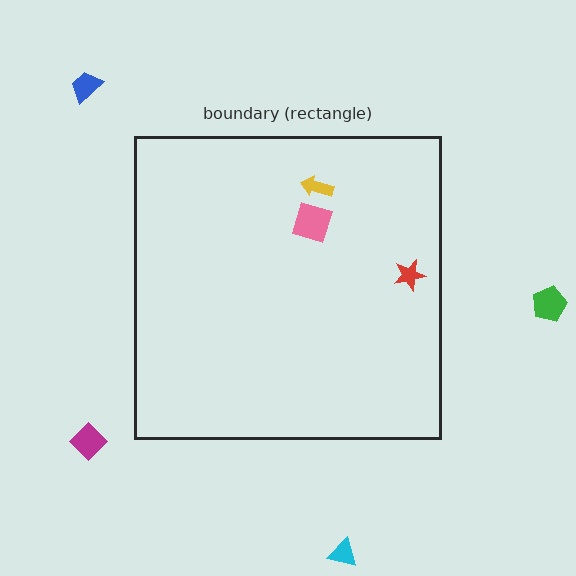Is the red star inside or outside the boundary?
Inside.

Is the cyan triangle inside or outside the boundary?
Outside.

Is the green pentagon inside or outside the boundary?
Outside.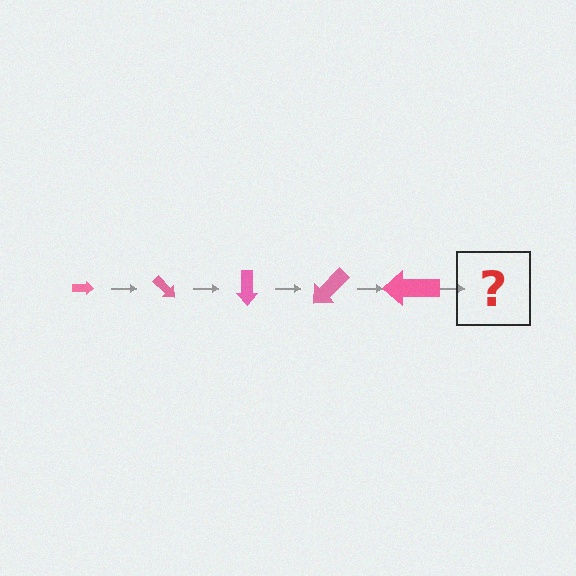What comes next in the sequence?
The next element should be an arrow, larger than the previous one and rotated 225 degrees from the start.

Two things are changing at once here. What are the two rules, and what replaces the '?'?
The two rules are that the arrow grows larger each step and it rotates 45 degrees each step. The '?' should be an arrow, larger than the previous one and rotated 225 degrees from the start.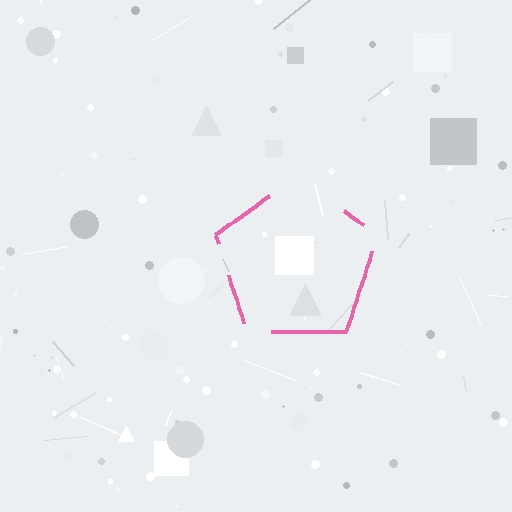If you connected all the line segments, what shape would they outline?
They would outline a pentagon.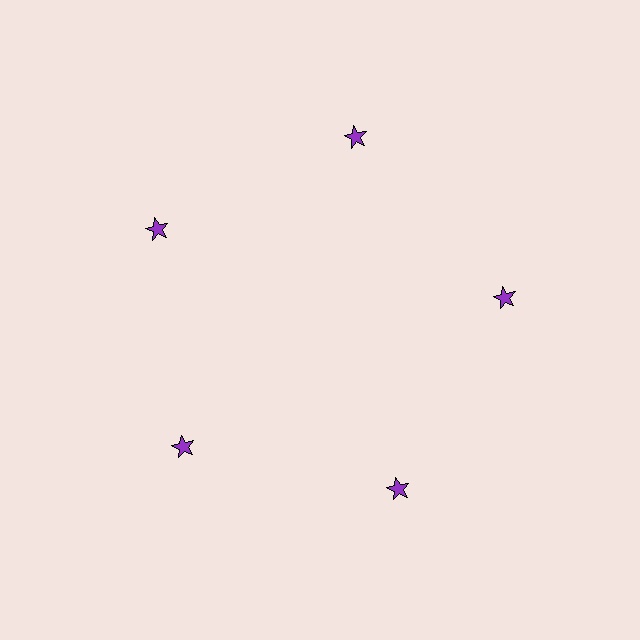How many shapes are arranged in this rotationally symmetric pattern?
There are 5 shapes, arranged in 5 groups of 1.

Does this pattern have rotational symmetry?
Yes, this pattern has 5-fold rotational symmetry. It looks the same after rotating 72 degrees around the center.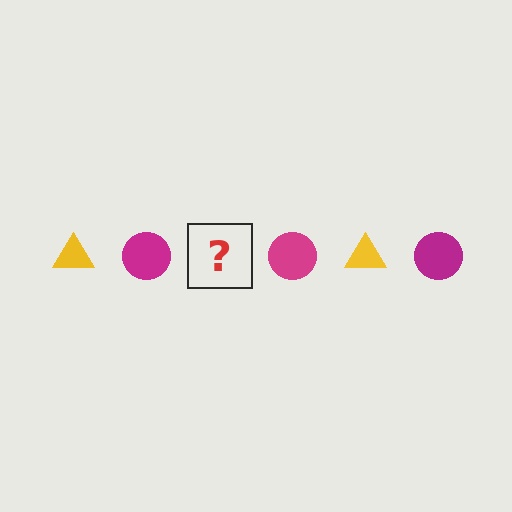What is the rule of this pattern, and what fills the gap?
The rule is that the pattern alternates between yellow triangle and magenta circle. The gap should be filled with a yellow triangle.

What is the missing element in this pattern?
The missing element is a yellow triangle.